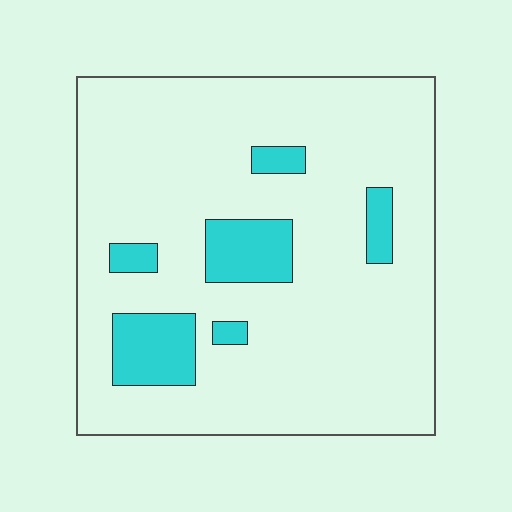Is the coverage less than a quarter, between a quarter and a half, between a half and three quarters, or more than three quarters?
Less than a quarter.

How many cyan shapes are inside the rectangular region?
6.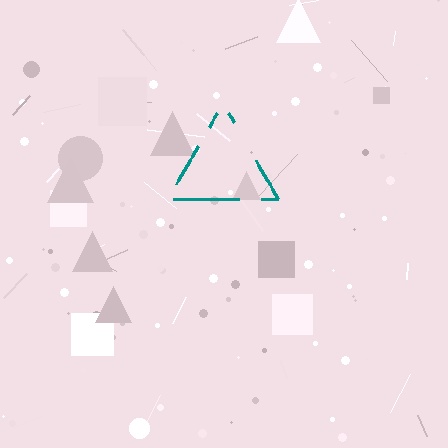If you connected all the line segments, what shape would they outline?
They would outline a triangle.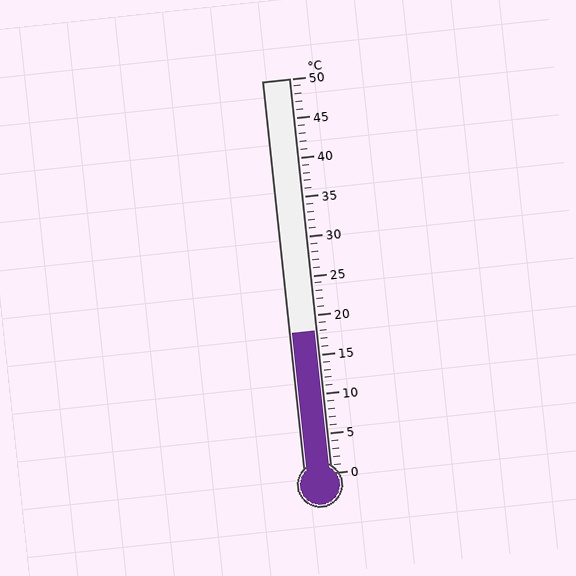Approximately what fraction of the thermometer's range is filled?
The thermometer is filled to approximately 35% of its range.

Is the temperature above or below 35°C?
The temperature is below 35°C.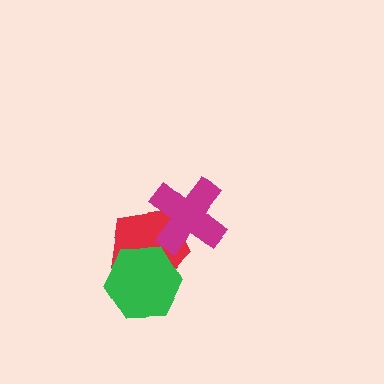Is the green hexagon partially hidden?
No, no other shape covers it.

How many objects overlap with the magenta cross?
1 object overlaps with the magenta cross.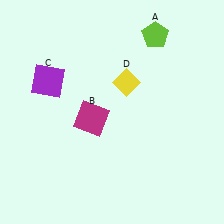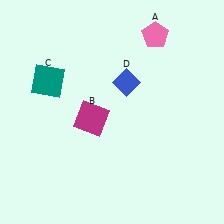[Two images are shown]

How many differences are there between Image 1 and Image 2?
There are 3 differences between the two images.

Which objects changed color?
A changed from lime to pink. C changed from purple to teal. D changed from yellow to blue.